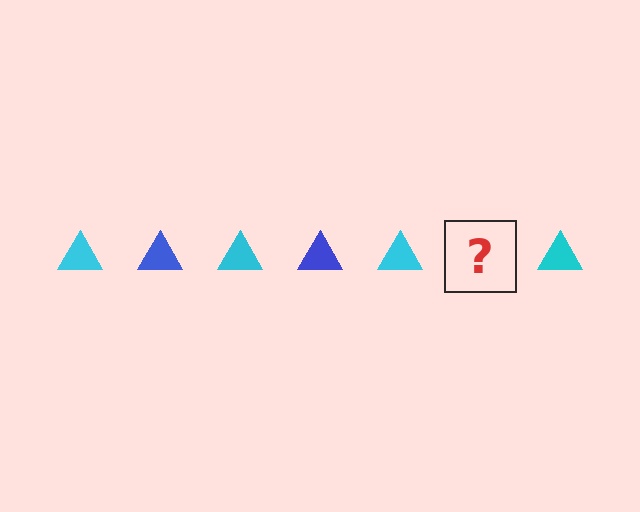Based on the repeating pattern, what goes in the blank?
The blank should be a blue triangle.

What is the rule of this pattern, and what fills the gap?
The rule is that the pattern cycles through cyan, blue triangles. The gap should be filled with a blue triangle.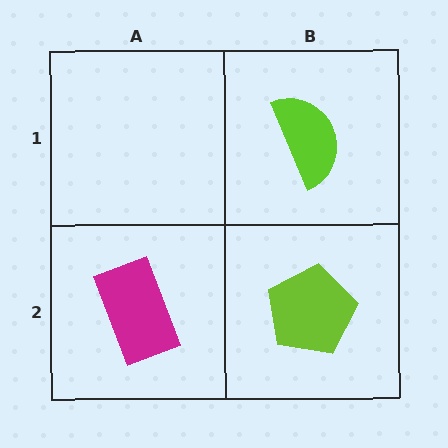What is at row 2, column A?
A magenta rectangle.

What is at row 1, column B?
A lime semicircle.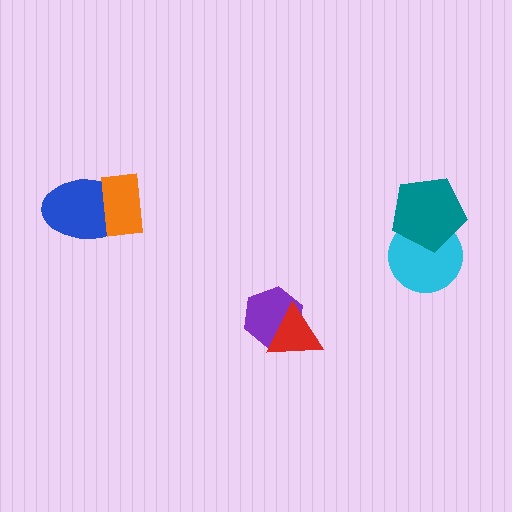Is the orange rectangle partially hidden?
No, no other shape covers it.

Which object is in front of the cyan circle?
The teal pentagon is in front of the cyan circle.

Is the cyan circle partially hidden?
Yes, it is partially covered by another shape.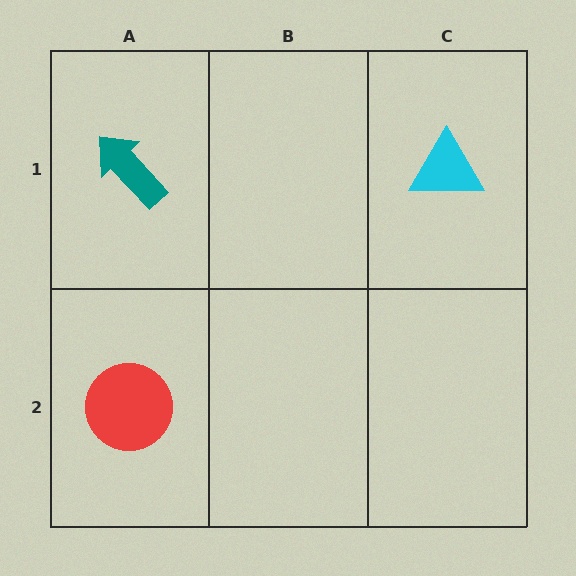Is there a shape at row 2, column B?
No, that cell is empty.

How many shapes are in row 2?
1 shape.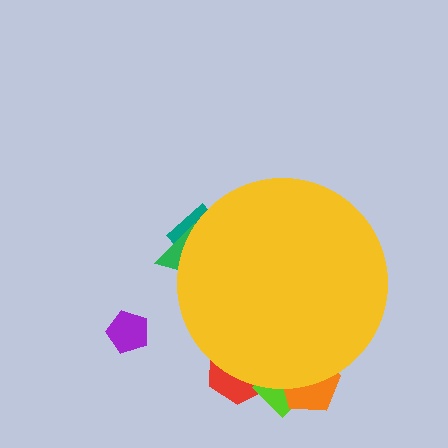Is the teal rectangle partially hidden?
Yes, the teal rectangle is partially hidden behind the yellow circle.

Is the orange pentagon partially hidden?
Yes, the orange pentagon is partially hidden behind the yellow circle.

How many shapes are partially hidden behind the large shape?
5 shapes are partially hidden.